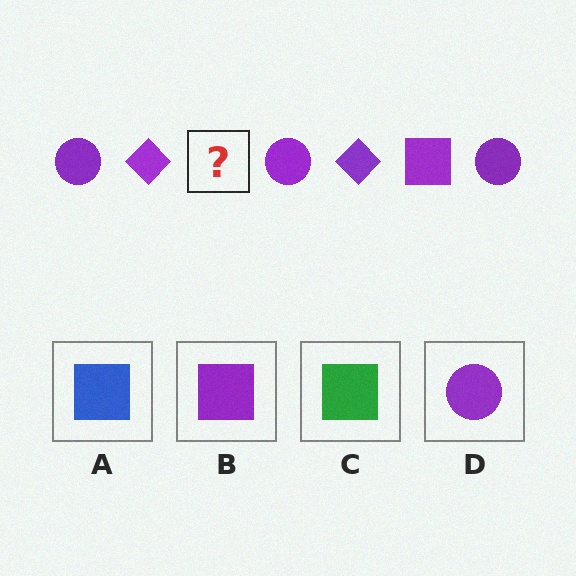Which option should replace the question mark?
Option B.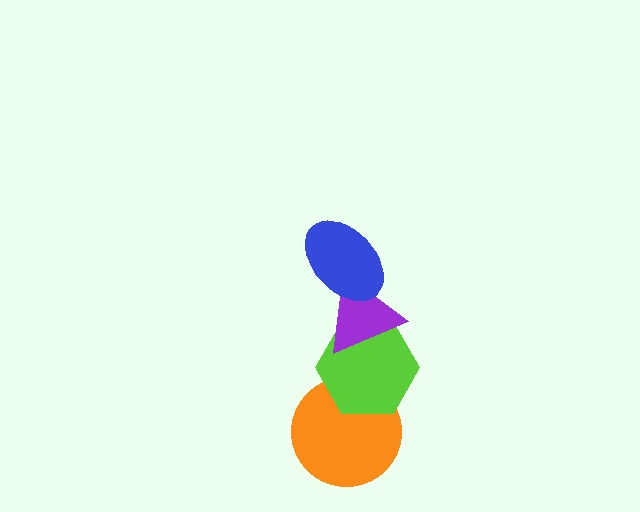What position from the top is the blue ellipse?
The blue ellipse is 1st from the top.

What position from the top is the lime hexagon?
The lime hexagon is 3rd from the top.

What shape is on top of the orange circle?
The lime hexagon is on top of the orange circle.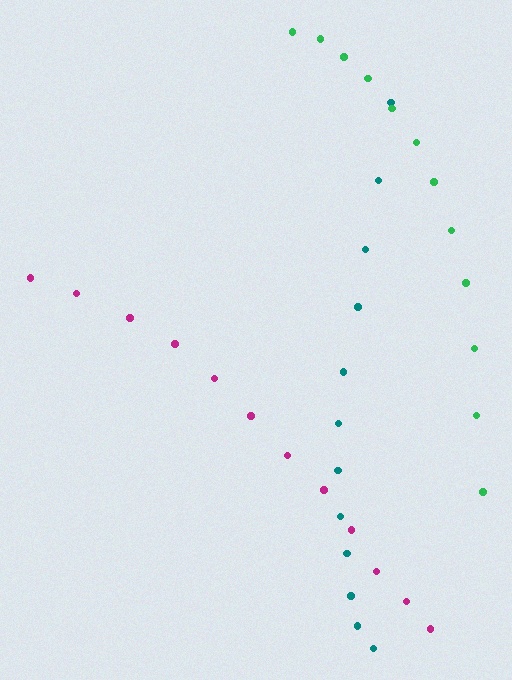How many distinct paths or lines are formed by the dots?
There are 3 distinct paths.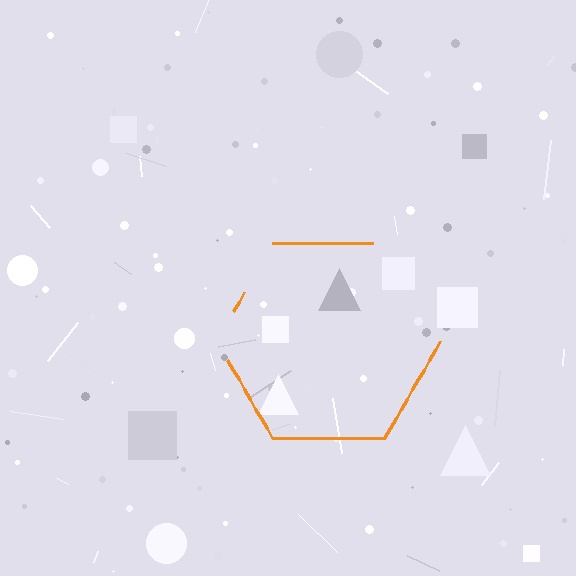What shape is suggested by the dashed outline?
The dashed outline suggests a hexagon.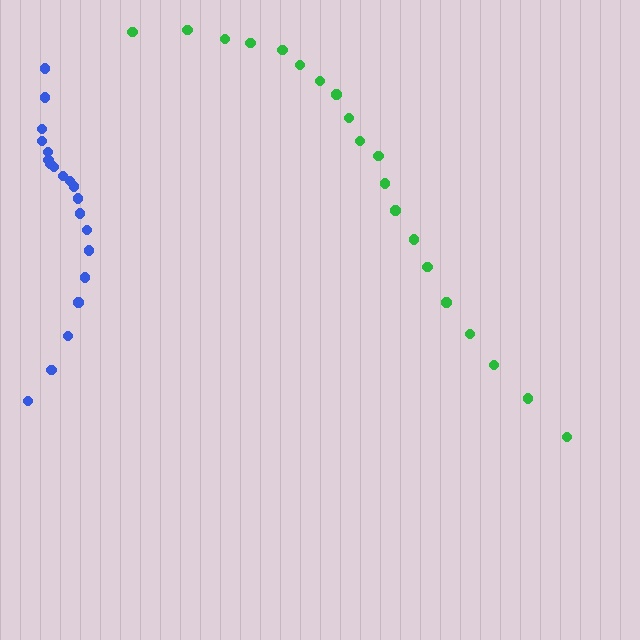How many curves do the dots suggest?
There are 2 distinct paths.